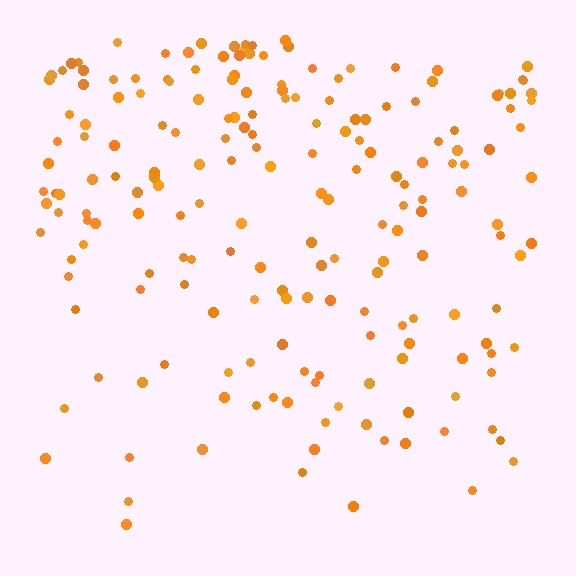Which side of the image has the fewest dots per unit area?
The bottom.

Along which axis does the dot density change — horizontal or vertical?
Vertical.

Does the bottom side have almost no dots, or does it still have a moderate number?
Still a moderate number, just noticeably fewer than the top.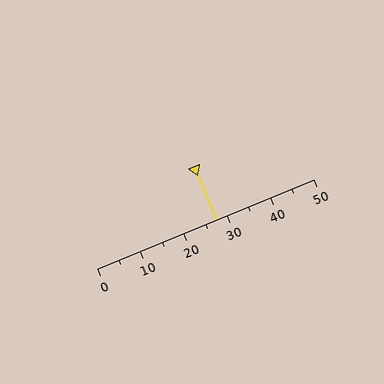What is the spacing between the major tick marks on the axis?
The major ticks are spaced 10 apart.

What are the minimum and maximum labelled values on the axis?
The axis runs from 0 to 50.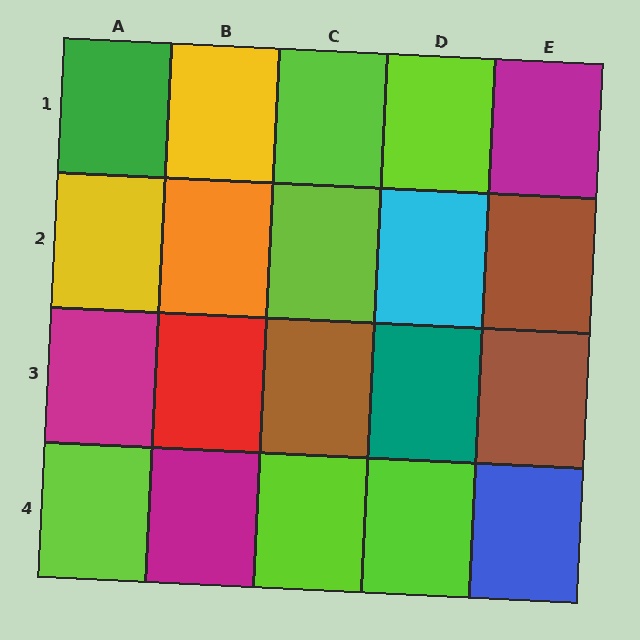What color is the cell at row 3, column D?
Teal.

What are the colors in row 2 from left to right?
Yellow, orange, lime, cyan, brown.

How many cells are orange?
1 cell is orange.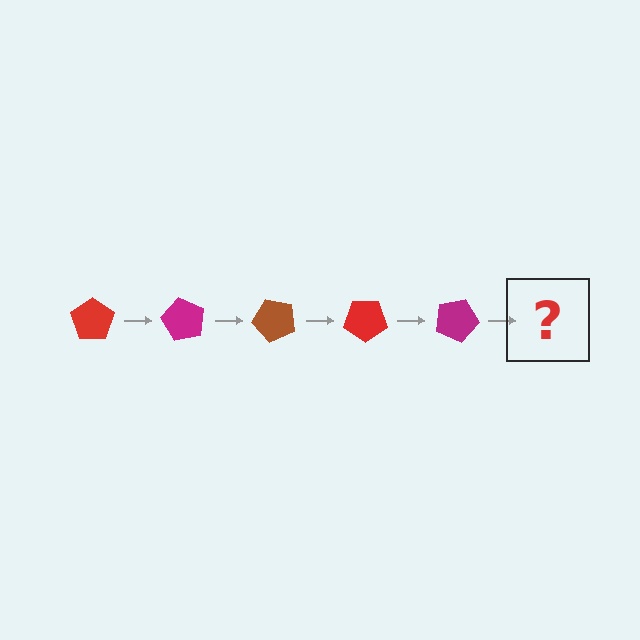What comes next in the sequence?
The next element should be a brown pentagon, rotated 300 degrees from the start.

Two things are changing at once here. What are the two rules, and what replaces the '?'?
The two rules are that it rotates 60 degrees each step and the color cycles through red, magenta, and brown. The '?' should be a brown pentagon, rotated 300 degrees from the start.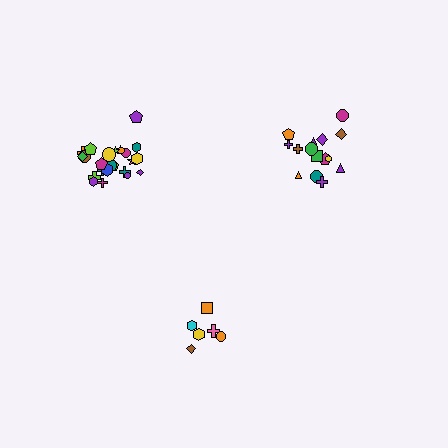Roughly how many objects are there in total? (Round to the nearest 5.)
Roughly 45 objects in total.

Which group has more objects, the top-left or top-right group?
The top-left group.